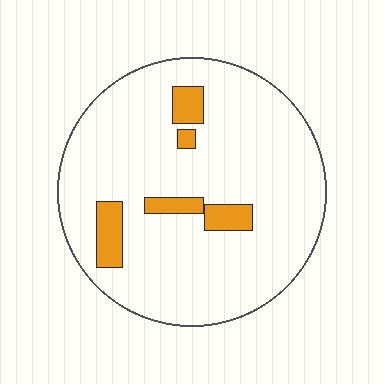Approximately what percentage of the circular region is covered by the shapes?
Approximately 10%.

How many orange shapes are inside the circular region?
5.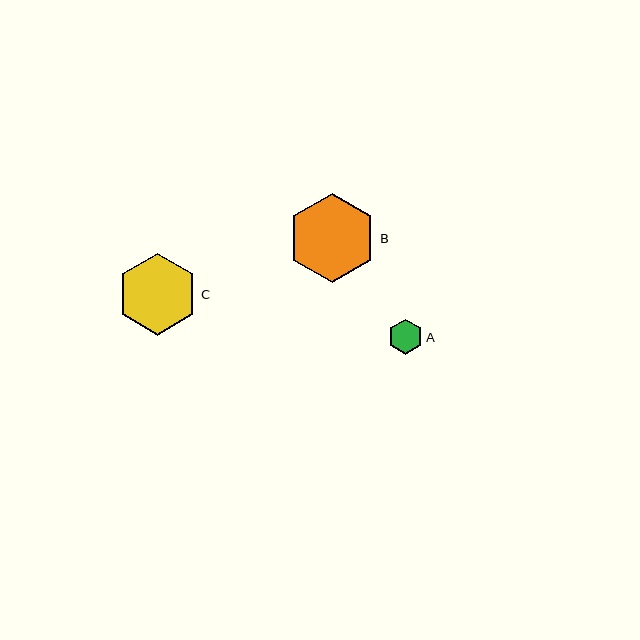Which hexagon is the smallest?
Hexagon A is the smallest with a size of approximately 35 pixels.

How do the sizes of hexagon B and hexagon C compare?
Hexagon B and hexagon C are approximately the same size.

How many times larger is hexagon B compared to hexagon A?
Hexagon B is approximately 2.5 times the size of hexagon A.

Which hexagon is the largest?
Hexagon B is the largest with a size of approximately 89 pixels.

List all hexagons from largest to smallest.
From largest to smallest: B, C, A.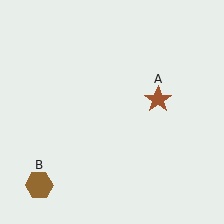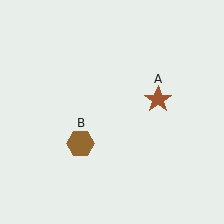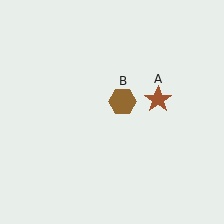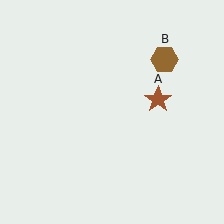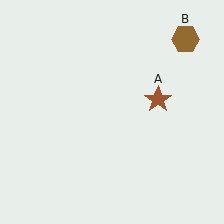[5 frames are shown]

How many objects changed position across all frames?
1 object changed position: brown hexagon (object B).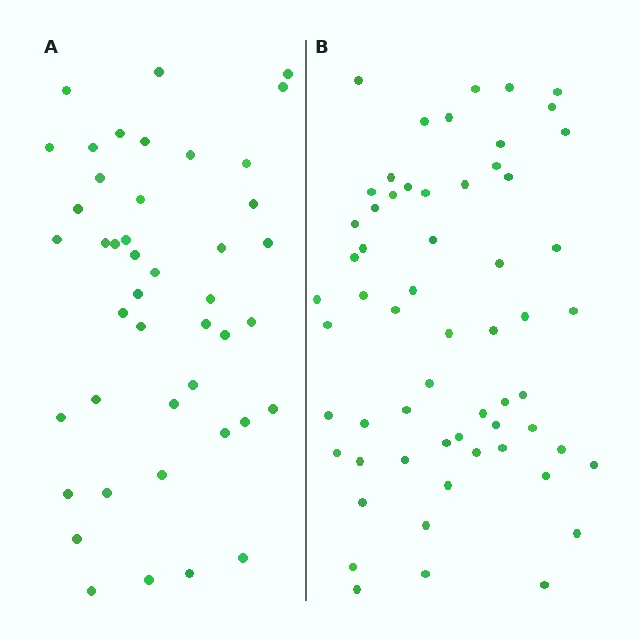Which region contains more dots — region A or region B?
Region B (the right region) has more dots.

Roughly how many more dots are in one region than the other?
Region B has approximately 15 more dots than region A.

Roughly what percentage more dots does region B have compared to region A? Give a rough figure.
About 35% more.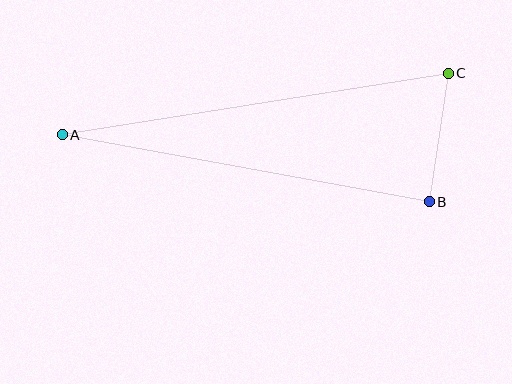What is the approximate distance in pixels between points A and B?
The distance between A and B is approximately 373 pixels.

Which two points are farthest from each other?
Points A and C are farthest from each other.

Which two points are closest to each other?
Points B and C are closest to each other.